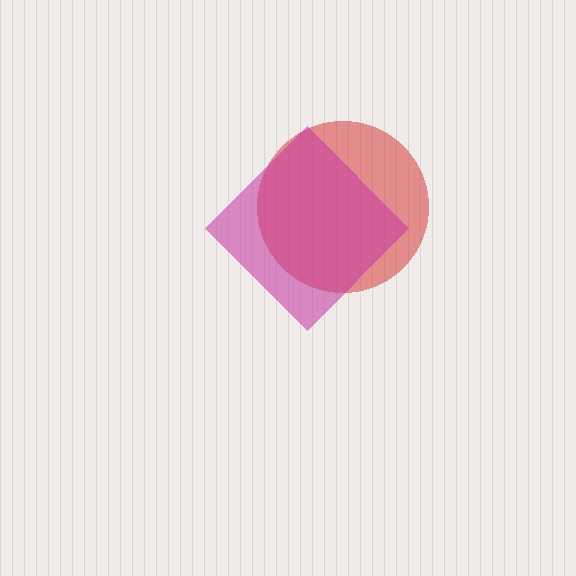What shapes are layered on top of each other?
The layered shapes are: a red circle, a magenta diamond.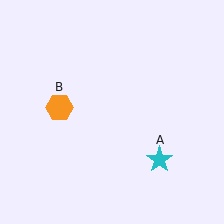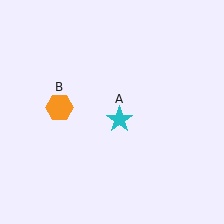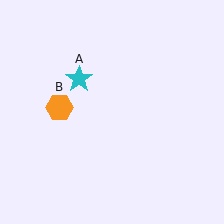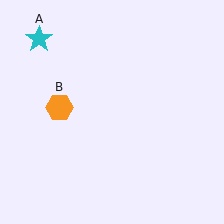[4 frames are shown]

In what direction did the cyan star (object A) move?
The cyan star (object A) moved up and to the left.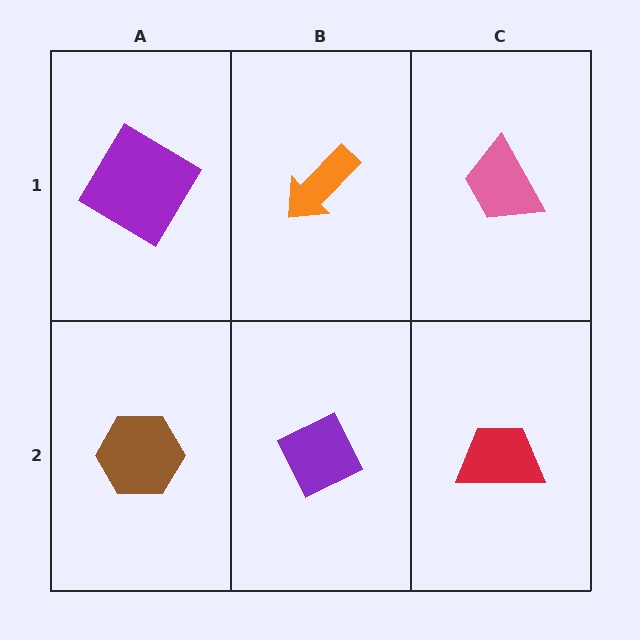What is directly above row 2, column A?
A purple diamond.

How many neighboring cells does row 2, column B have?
3.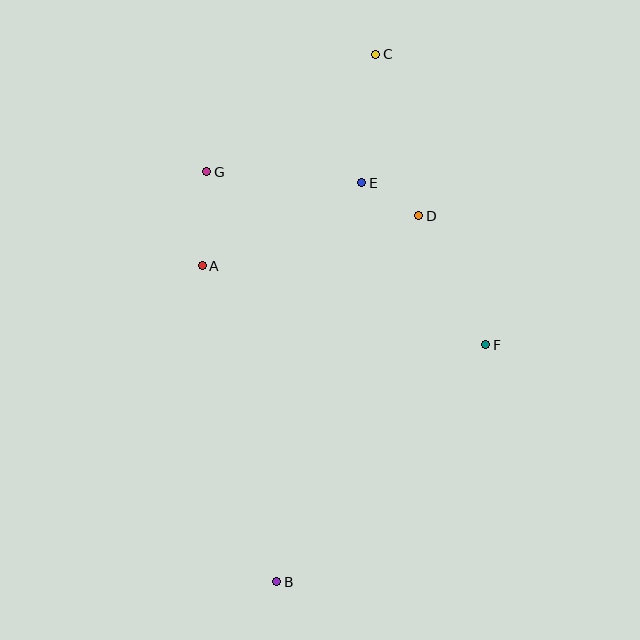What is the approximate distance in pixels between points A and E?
The distance between A and E is approximately 180 pixels.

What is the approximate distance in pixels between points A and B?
The distance between A and B is approximately 325 pixels.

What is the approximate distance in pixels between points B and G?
The distance between B and G is approximately 416 pixels.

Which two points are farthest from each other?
Points B and C are farthest from each other.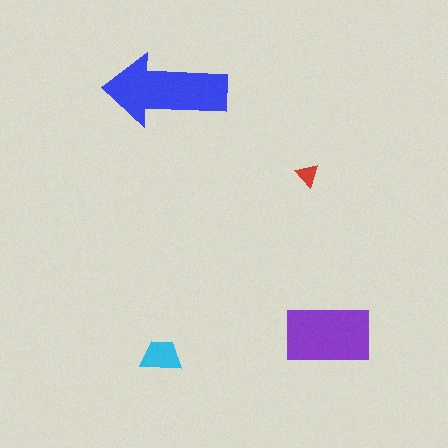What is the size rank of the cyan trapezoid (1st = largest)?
3rd.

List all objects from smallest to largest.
The red triangle, the cyan trapezoid, the purple rectangle, the blue arrow.